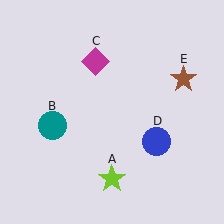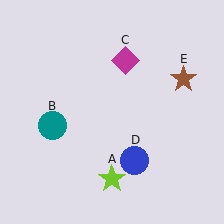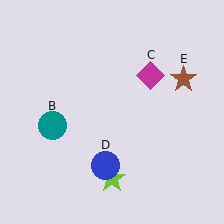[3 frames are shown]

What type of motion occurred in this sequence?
The magenta diamond (object C), blue circle (object D) rotated clockwise around the center of the scene.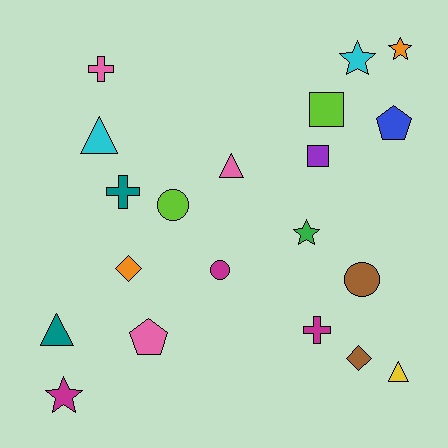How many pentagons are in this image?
There are 2 pentagons.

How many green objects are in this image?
There is 1 green object.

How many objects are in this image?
There are 20 objects.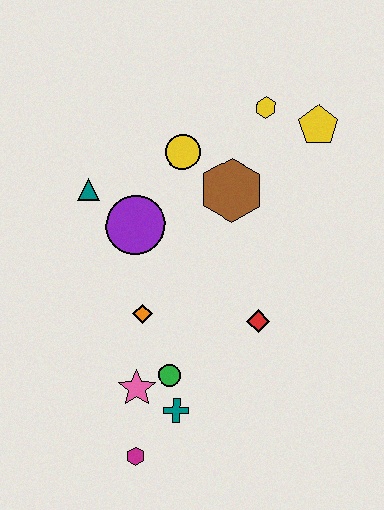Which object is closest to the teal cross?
The green circle is closest to the teal cross.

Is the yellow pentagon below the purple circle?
No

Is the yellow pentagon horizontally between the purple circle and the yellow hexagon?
No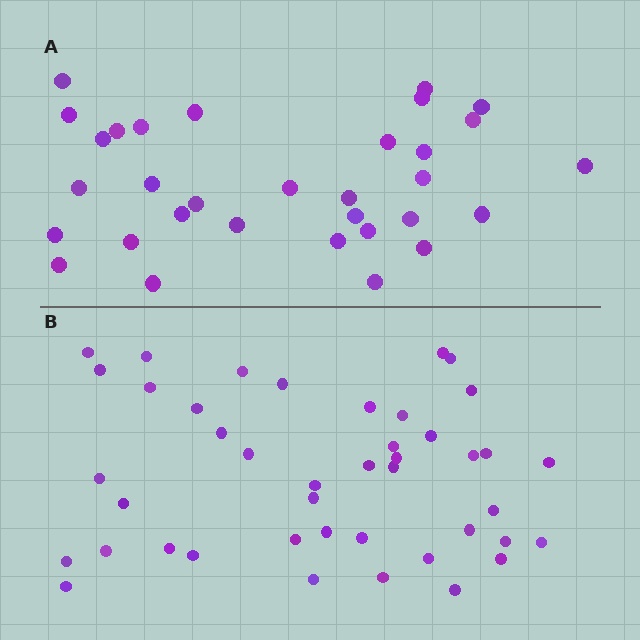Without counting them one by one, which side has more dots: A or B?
Region B (the bottom region) has more dots.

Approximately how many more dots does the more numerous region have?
Region B has roughly 12 or so more dots than region A.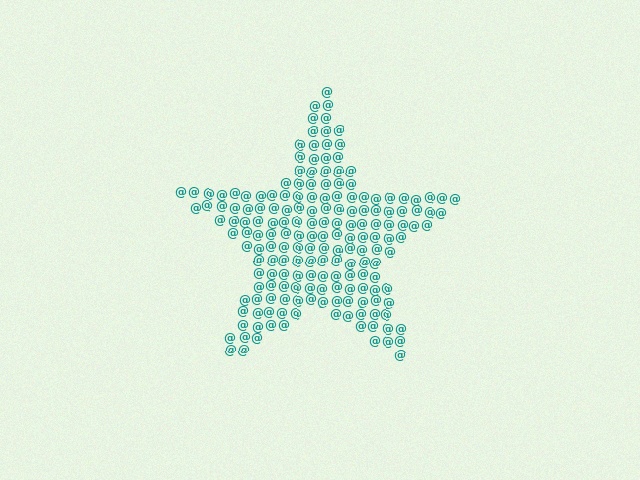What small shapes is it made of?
It is made of small at signs.